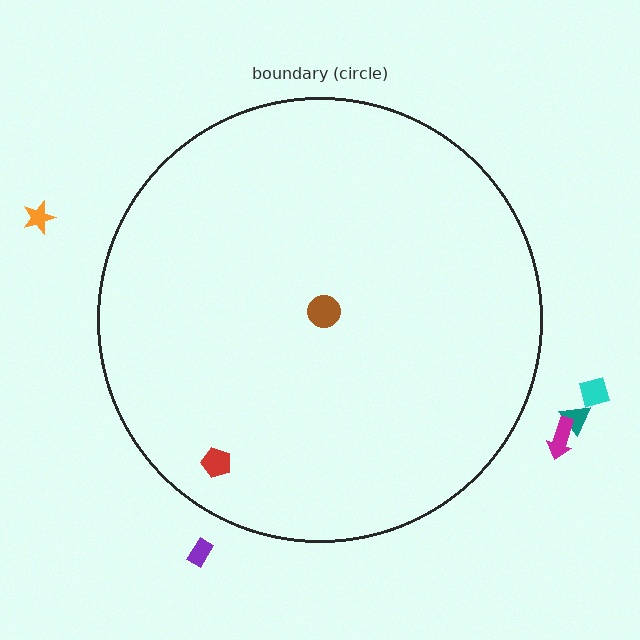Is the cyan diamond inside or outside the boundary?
Outside.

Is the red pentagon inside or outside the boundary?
Inside.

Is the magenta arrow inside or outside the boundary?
Outside.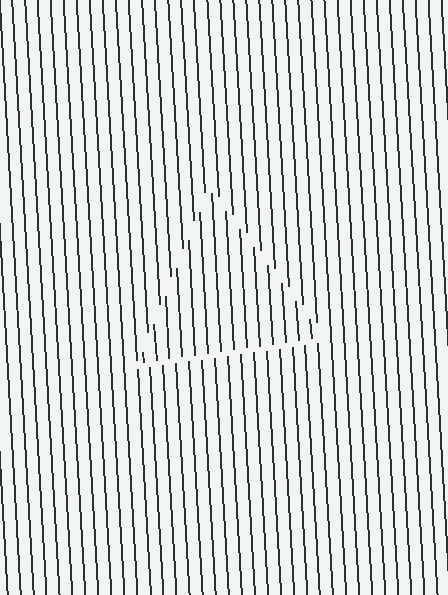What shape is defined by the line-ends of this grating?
An illusory triangle. The interior of the shape contains the same grating, shifted by half a period — the contour is defined by the phase discontinuity where line-ends from the inner and outer gratings abut.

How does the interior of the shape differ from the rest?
The interior of the shape contains the same grating, shifted by half a period — the contour is defined by the phase discontinuity where line-ends from the inner and outer gratings abut.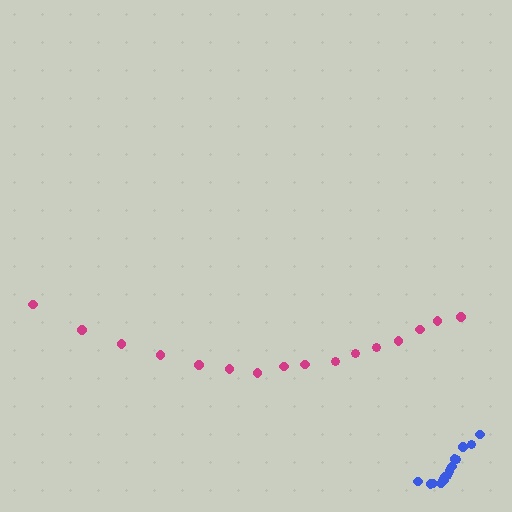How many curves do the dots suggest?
There are 2 distinct paths.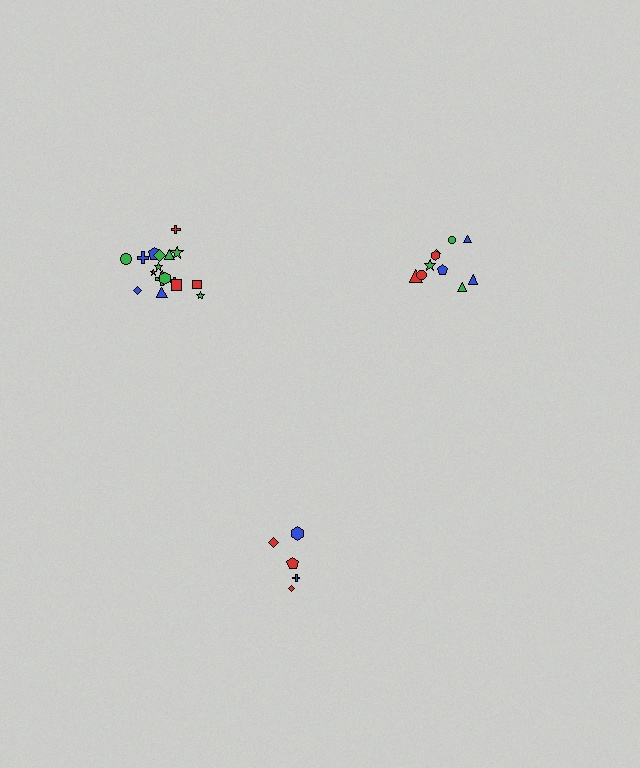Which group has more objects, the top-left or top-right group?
The top-left group.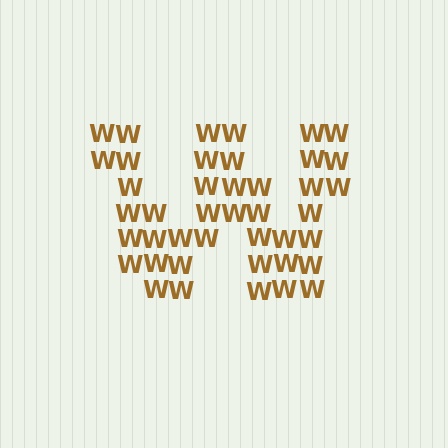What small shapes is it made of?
It is made of small letter W's.